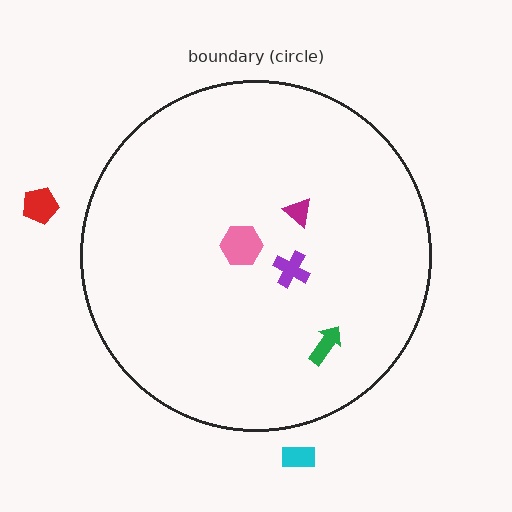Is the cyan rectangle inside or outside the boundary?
Outside.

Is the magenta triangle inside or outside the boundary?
Inside.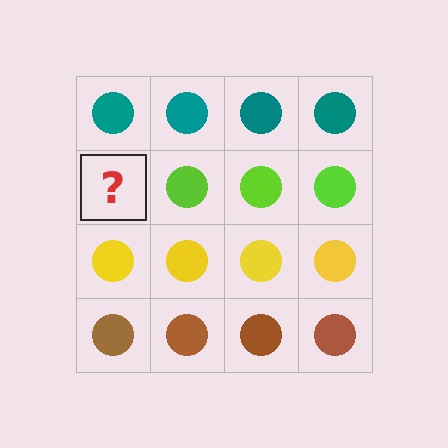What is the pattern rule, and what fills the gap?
The rule is that each row has a consistent color. The gap should be filled with a lime circle.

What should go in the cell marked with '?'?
The missing cell should contain a lime circle.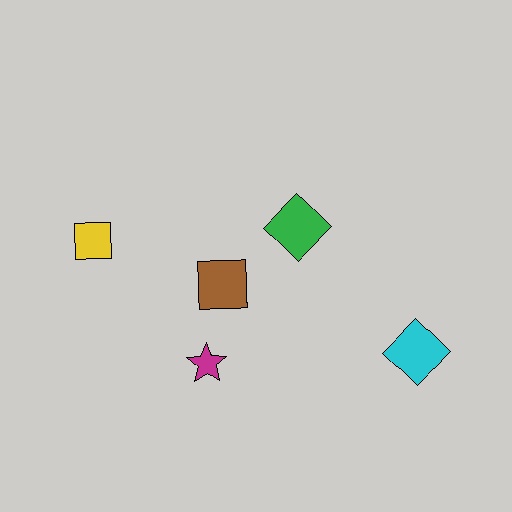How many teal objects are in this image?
There are no teal objects.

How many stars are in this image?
There is 1 star.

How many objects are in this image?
There are 5 objects.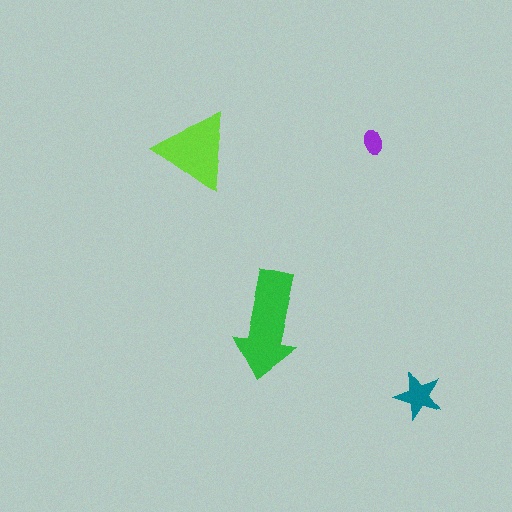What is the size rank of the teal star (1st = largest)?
3rd.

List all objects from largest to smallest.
The green arrow, the lime triangle, the teal star, the purple ellipse.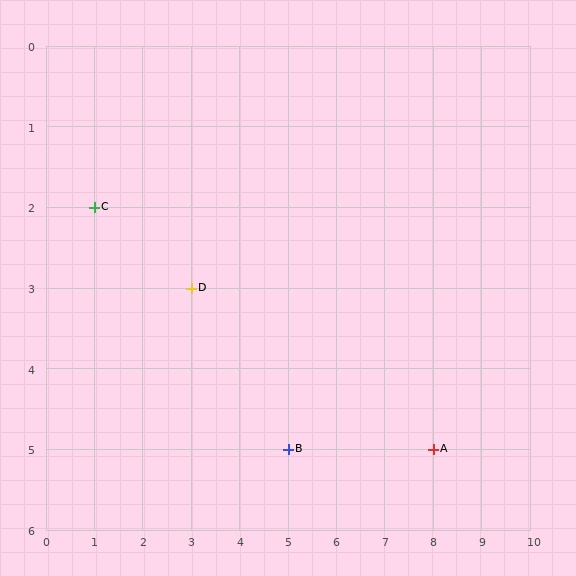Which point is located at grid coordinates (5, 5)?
Point B is at (5, 5).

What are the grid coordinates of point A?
Point A is at grid coordinates (8, 5).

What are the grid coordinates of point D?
Point D is at grid coordinates (3, 3).